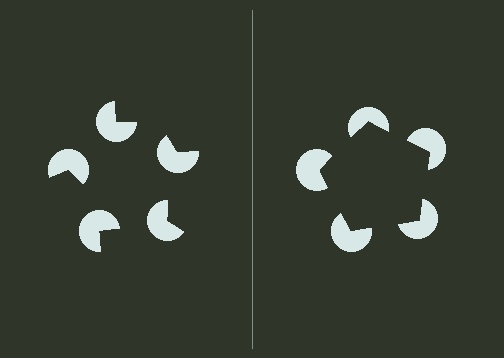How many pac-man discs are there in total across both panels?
10 — 5 on each side.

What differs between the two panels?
The pac-man discs are positioned identically on both sides; only the wedge orientations differ. On the right they align to a pentagon; on the left they are misaligned.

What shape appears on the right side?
An illusory pentagon.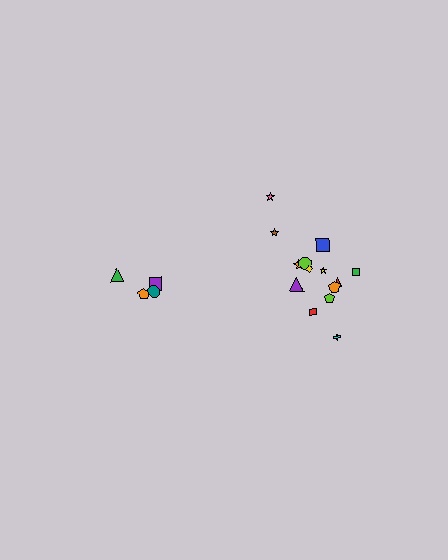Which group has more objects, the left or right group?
The right group.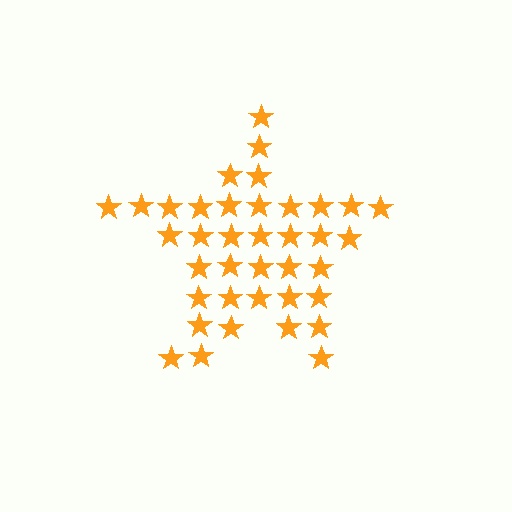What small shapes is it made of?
It is made of small stars.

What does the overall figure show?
The overall figure shows a star.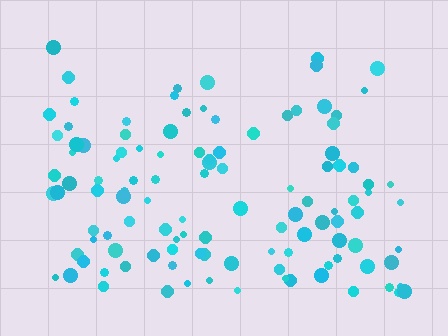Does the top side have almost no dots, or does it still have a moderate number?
Still a moderate number, just noticeably fewer than the bottom.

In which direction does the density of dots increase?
From top to bottom, with the bottom side densest.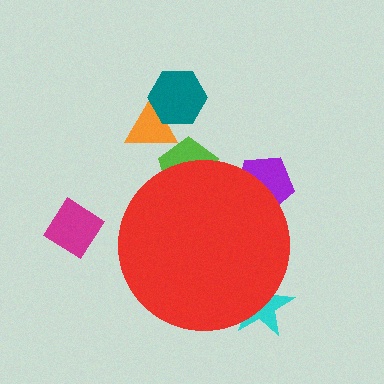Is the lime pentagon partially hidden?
Yes, the lime pentagon is partially hidden behind the red circle.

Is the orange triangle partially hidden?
No, the orange triangle is fully visible.